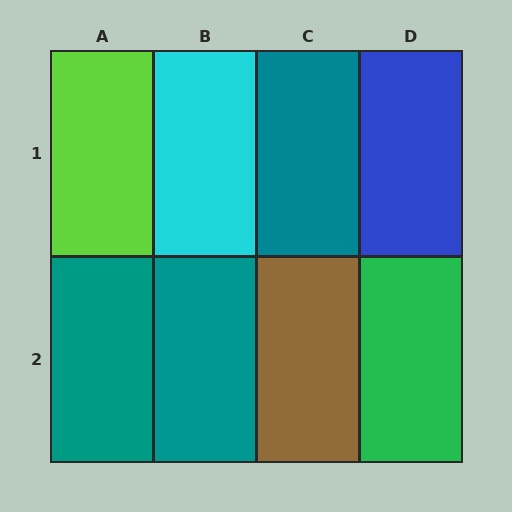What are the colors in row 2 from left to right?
Teal, teal, brown, green.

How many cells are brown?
1 cell is brown.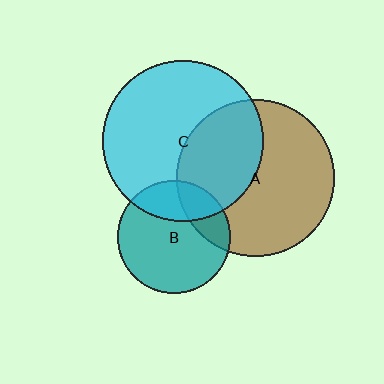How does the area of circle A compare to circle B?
Approximately 1.9 times.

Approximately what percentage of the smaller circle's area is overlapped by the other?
Approximately 40%.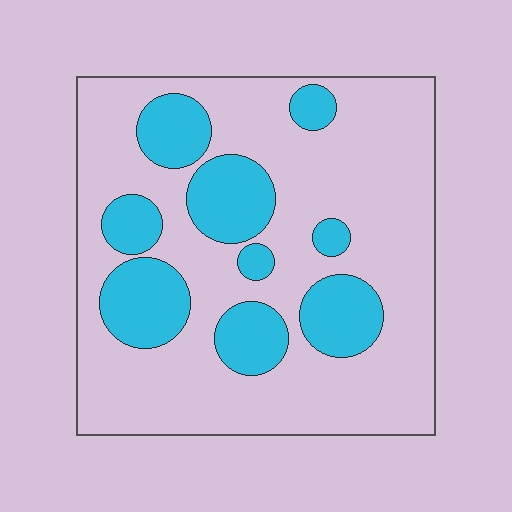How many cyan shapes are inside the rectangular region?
9.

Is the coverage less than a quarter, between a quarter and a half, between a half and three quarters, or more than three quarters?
Between a quarter and a half.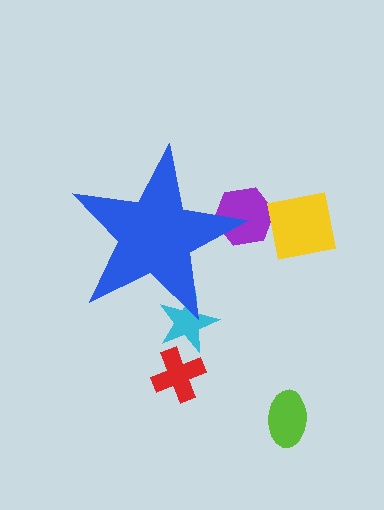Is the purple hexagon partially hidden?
Yes, the purple hexagon is partially hidden behind the blue star.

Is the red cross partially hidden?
No, the red cross is fully visible.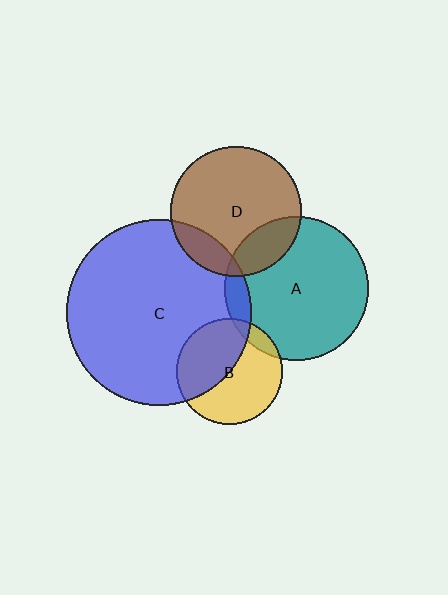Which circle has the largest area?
Circle C (blue).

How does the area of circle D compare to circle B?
Approximately 1.5 times.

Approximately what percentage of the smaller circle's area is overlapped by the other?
Approximately 10%.